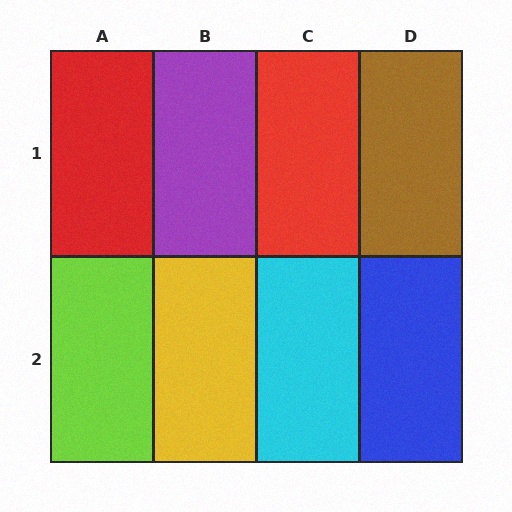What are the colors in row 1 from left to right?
Red, purple, red, brown.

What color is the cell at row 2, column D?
Blue.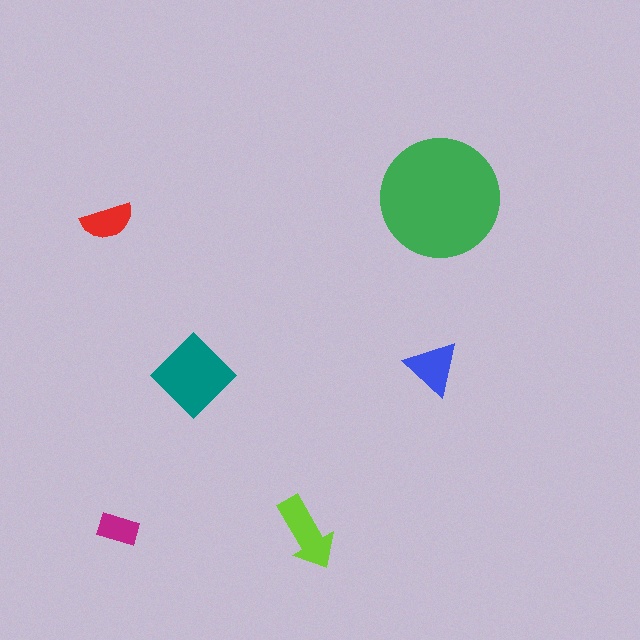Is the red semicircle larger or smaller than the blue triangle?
Smaller.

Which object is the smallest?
The magenta rectangle.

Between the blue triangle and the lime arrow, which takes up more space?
The lime arrow.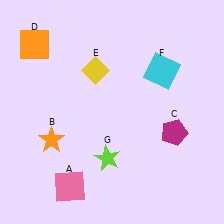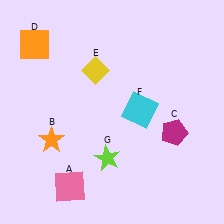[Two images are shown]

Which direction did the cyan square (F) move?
The cyan square (F) moved down.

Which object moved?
The cyan square (F) moved down.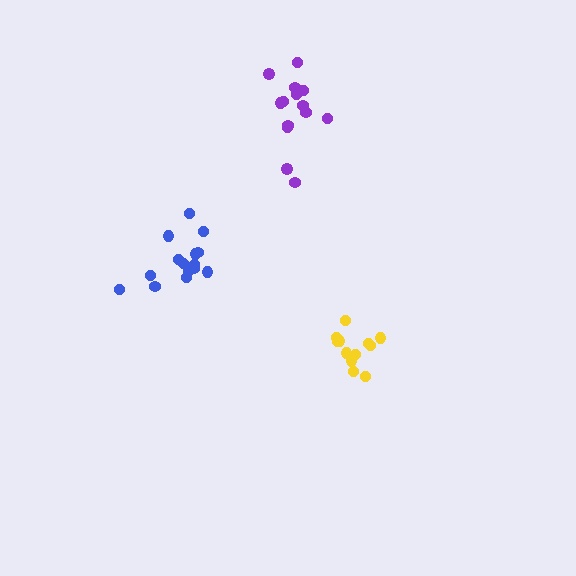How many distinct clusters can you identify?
There are 3 distinct clusters.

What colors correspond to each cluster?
The clusters are colored: yellow, blue, purple.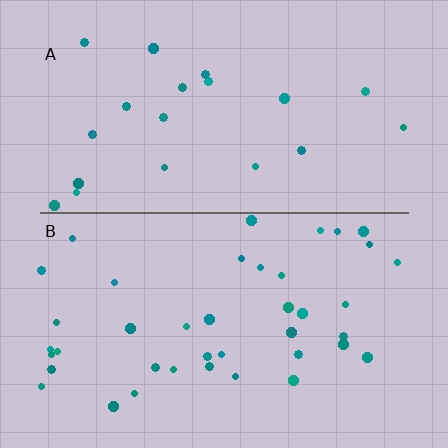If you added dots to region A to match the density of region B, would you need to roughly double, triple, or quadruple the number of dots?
Approximately double.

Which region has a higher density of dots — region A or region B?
B (the bottom).